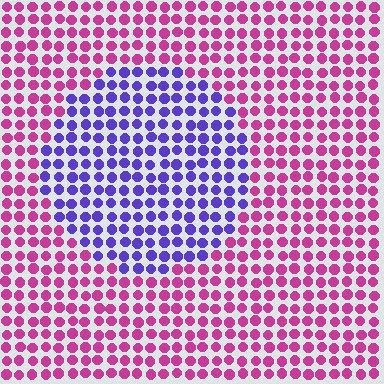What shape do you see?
I see a circle.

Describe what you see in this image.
The image is filled with small magenta elements in a uniform arrangement. A circle-shaped region is visible where the elements are tinted to a slightly different hue, forming a subtle color boundary.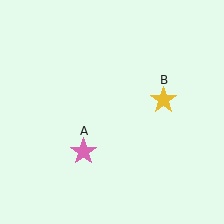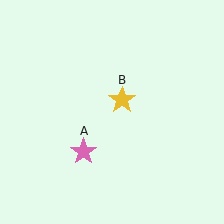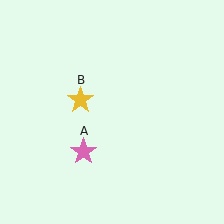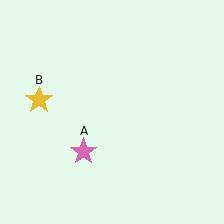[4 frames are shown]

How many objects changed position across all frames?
1 object changed position: yellow star (object B).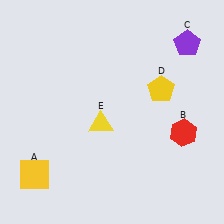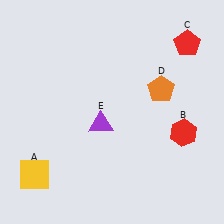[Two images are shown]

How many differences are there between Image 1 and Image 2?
There are 3 differences between the two images.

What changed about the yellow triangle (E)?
In Image 1, E is yellow. In Image 2, it changed to purple.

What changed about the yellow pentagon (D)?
In Image 1, D is yellow. In Image 2, it changed to orange.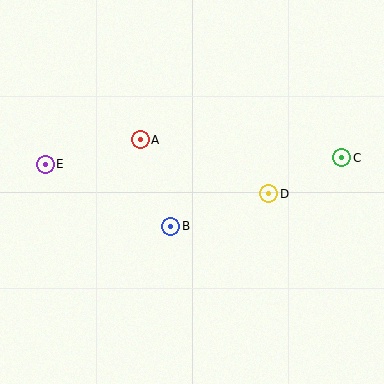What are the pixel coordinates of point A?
Point A is at (140, 140).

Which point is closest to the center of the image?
Point B at (171, 226) is closest to the center.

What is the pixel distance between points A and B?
The distance between A and B is 92 pixels.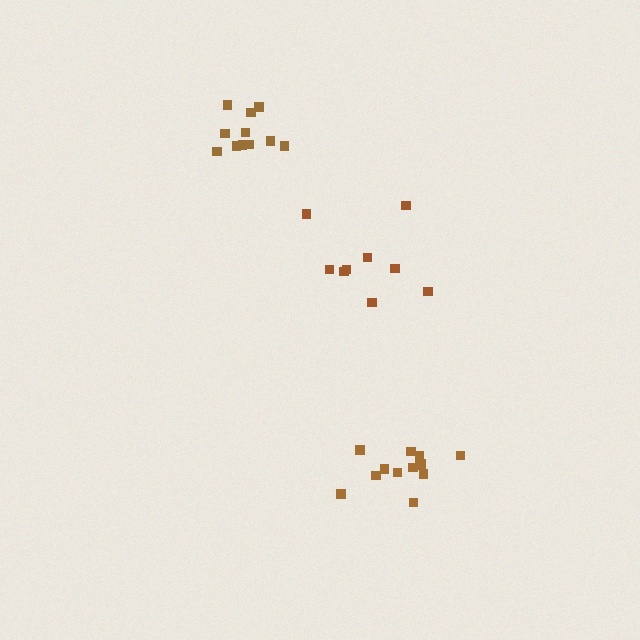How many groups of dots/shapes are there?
There are 3 groups.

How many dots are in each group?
Group 1: 13 dots, Group 2: 9 dots, Group 3: 11 dots (33 total).